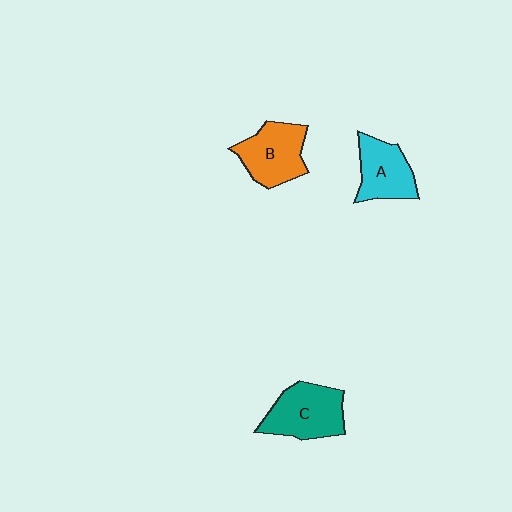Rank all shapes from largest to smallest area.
From largest to smallest: C (teal), B (orange), A (cyan).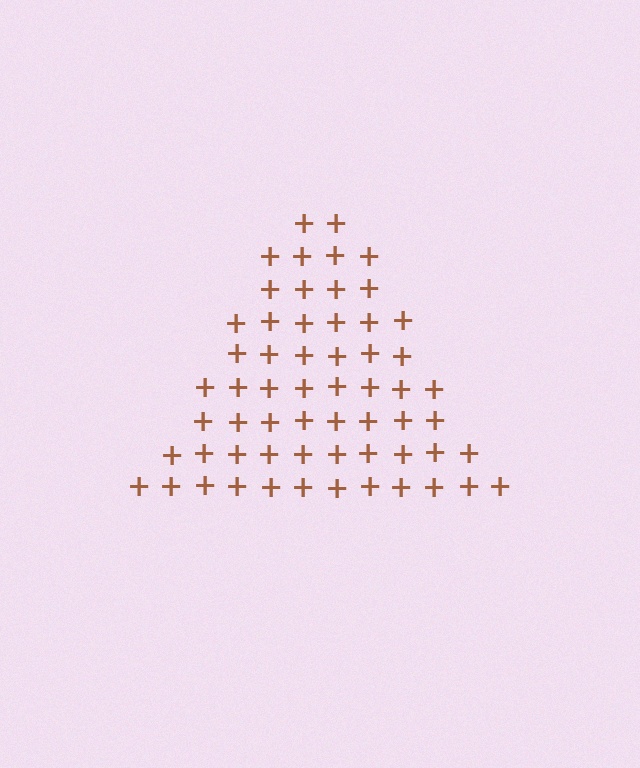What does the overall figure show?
The overall figure shows a triangle.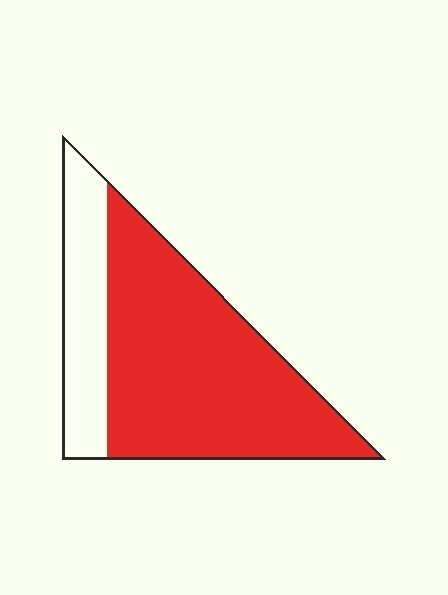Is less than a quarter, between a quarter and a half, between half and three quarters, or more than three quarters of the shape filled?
Between half and three quarters.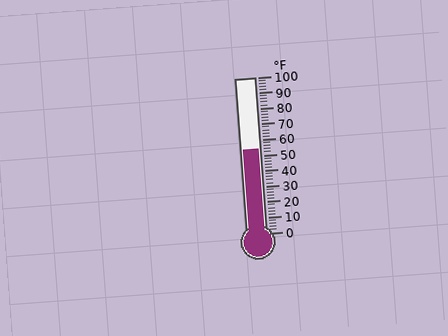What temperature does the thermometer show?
The thermometer shows approximately 54°F.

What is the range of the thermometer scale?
The thermometer scale ranges from 0°F to 100°F.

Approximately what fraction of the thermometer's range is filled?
The thermometer is filled to approximately 55% of its range.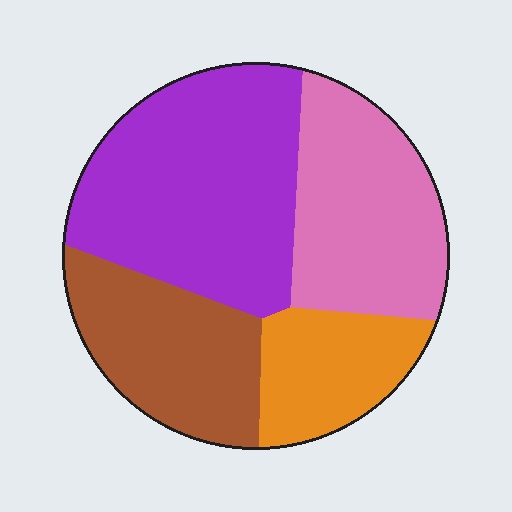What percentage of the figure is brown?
Brown covers 22% of the figure.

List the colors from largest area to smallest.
From largest to smallest: purple, pink, brown, orange.